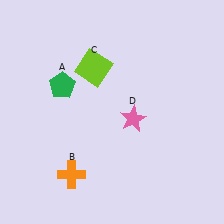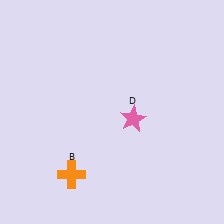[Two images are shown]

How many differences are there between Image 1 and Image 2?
There are 2 differences between the two images.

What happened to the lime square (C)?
The lime square (C) was removed in Image 2. It was in the top-left area of Image 1.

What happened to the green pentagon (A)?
The green pentagon (A) was removed in Image 2. It was in the top-left area of Image 1.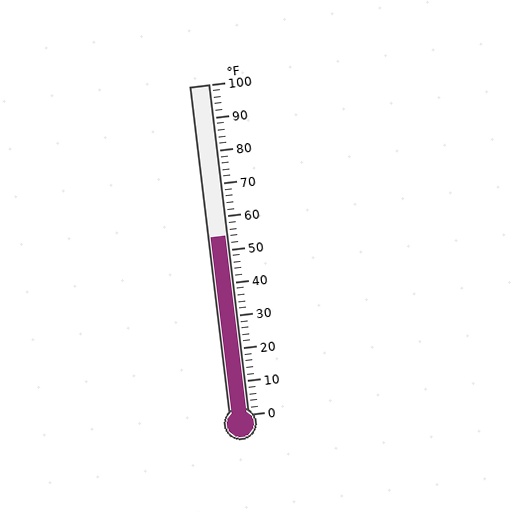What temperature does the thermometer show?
The thermometer shows approximately 54°F.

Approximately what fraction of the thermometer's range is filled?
The thermometer is filled to approximately 55% of its range.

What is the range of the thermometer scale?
The thermometer scale ranges from 0°F to 100°F.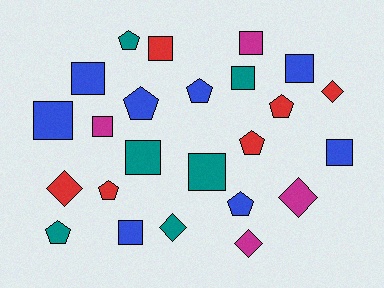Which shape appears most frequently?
Square, with 11 objects.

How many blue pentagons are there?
There are 3 blue pentagons.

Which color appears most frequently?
Blue, with 8 objects.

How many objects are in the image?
There are 24 objects.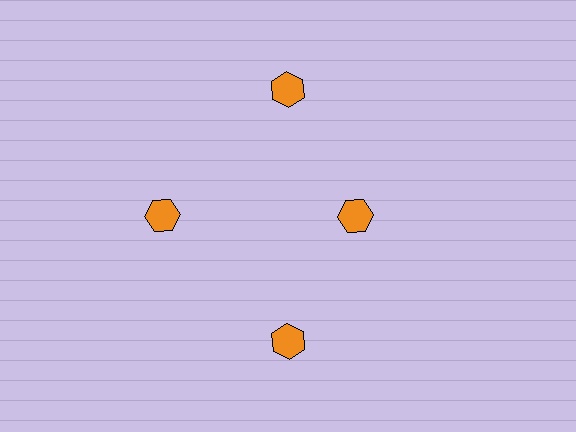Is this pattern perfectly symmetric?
No. The 4 orange hexagons are arranged in a ring, but one element near the 3 o'clock position is pulled inward toward the center, breaking the 4-fold rotational symmetry.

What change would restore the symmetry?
The symmetry would be restored by moving it outward, back onto the ring so that all 4 hexagons sit at equal angles and equal distance from the center.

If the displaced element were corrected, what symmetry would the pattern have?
It would have 4-fold rotational symmetry — the pattern would map onto itself every 90 degrees.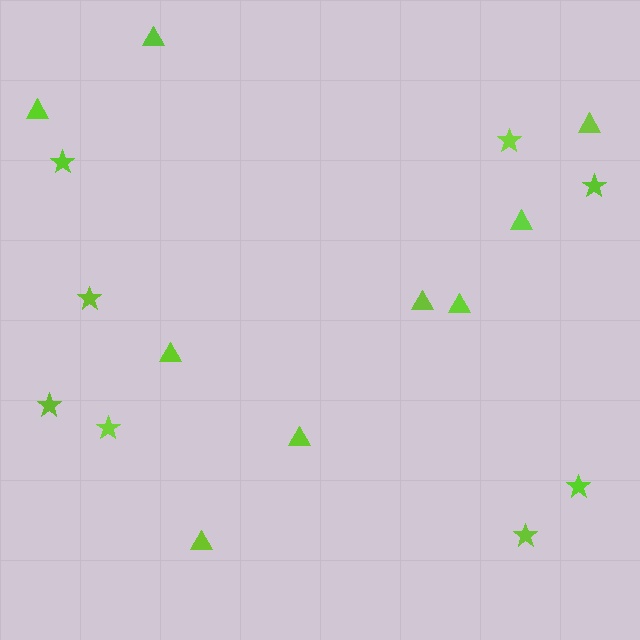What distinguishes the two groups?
There are 2 groups: one group of stars (8) and one group of triangles (9).